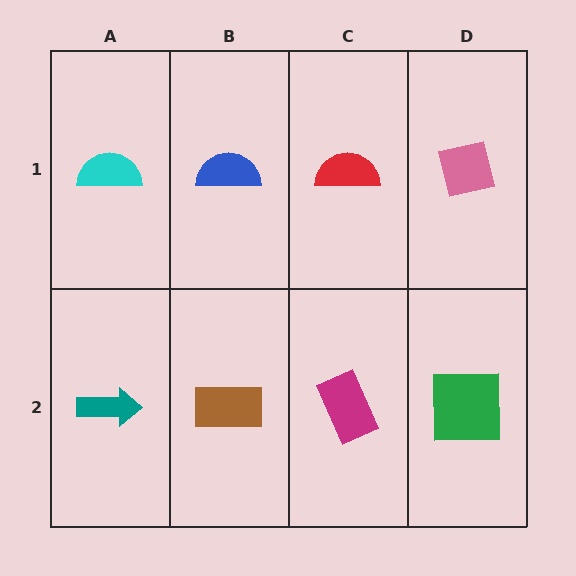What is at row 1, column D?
A pink square.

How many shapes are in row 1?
4 shapes.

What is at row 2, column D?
A green square.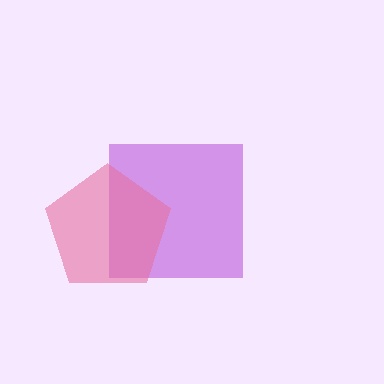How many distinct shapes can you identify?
There are 2 distinct shapes: a purple square, a pink pentagon.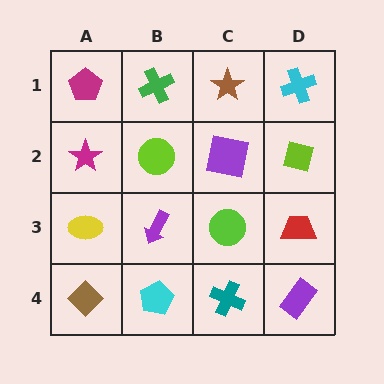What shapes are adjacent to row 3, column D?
A lime square (row 2, column D), a purple rectangle (row 4, column D), a lime circle (row 3, column C).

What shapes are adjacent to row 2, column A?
A magenta pentagon (row 1, column A), a yellow ellipse (row 3, column A), a lime circle (row 2, column B).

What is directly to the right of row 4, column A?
A cyan pentagon.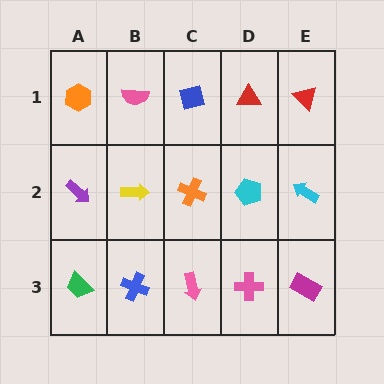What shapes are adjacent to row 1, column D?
A cyan pentagon (row 2, column D), a blue square (row 1, column C), a red triangle (row 1, column E).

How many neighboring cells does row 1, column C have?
3.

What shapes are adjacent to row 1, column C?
An orange cross (row 2, column C), a pink semicircle (row 1, column B), a red triangle (row 1, column D).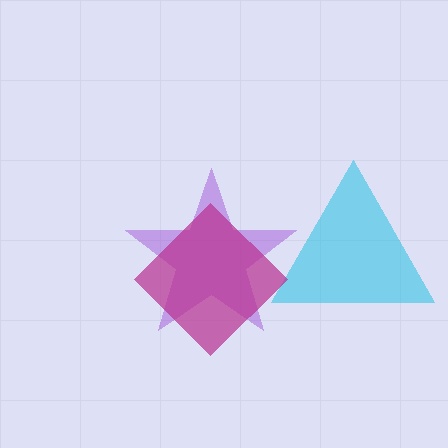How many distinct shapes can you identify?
There are 3 distinct shapes: a purple star, a cyan triangle, a magenta diamond.